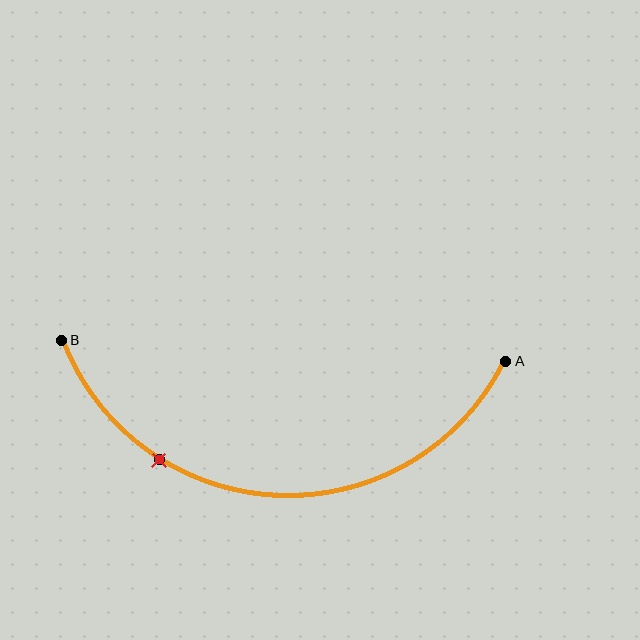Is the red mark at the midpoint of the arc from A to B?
No. The red mark lies on the arc but is closer to endpoint B. The arc midpoint would be at the point on the curve equidistant along the arc from both A and B.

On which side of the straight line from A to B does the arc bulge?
The arc bulges below the straight line connecting A and B.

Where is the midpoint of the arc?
The arc midpoint is the point on the curve farthest from the straight line joining A and B. It sits below that line.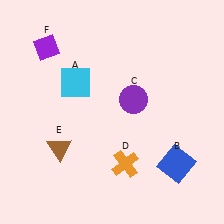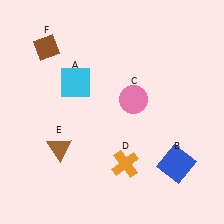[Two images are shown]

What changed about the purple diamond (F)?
In Image 1, F is purple. In Image 2, it changed to brown.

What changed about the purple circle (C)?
In Image 1, C is purple. In Image 2, it changed to pink.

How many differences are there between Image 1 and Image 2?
There are 2 differences between the two images.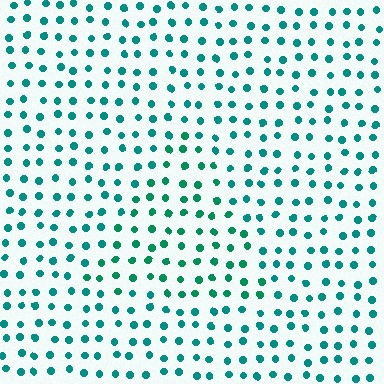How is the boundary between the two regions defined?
The boundary is defined purely by a slight shift in hue (about 18 degrees). Spacing, size, and orientation are identical on both sides.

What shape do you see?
I see a triangle.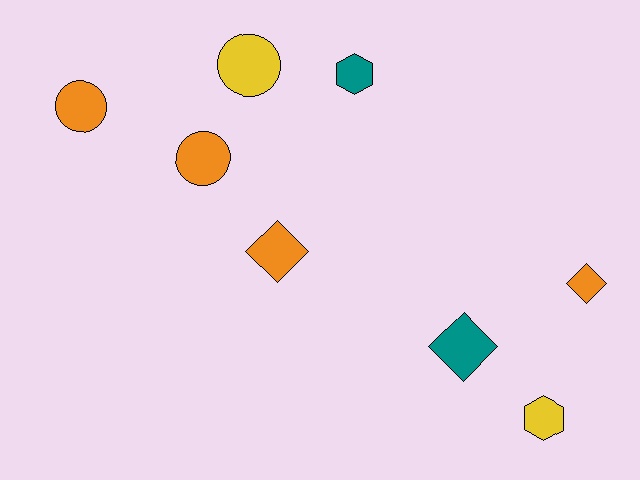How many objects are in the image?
There are 8 objects.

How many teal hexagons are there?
There is 1 teal hexagon.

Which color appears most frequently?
Orange, with 4 objects.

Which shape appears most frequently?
Circle, with 3 objects.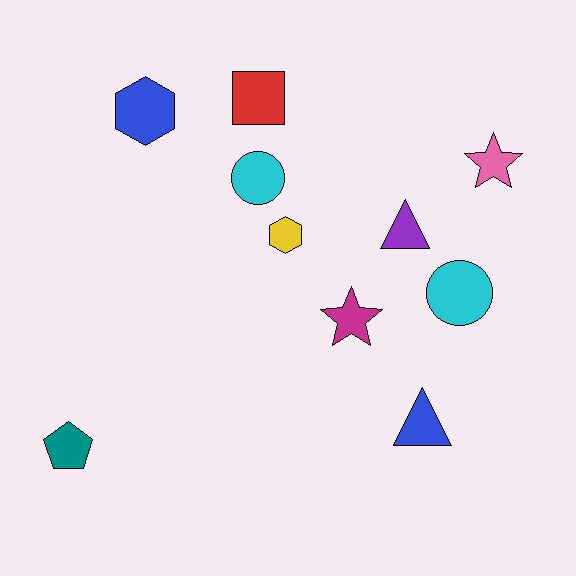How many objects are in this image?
There are 10 objects.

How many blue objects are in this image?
There are 2 blue objects.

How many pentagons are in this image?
There is 1 pentagon.